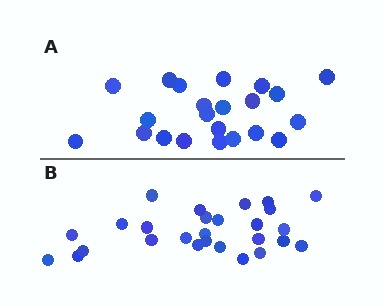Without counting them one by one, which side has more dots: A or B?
Region B (the bottom region) has more dots.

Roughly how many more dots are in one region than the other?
Region B has about 5 more dots than region A.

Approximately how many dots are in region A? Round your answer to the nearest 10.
About 20 dots. (The exact count is 22, which rounds to 20.)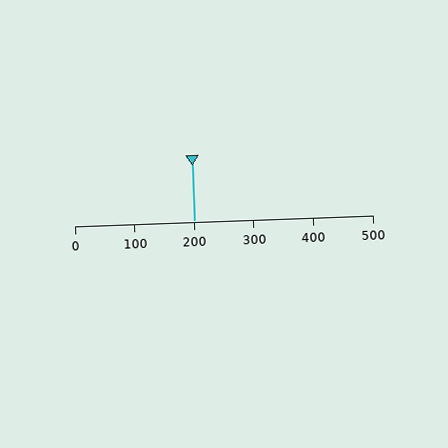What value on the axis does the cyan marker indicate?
The marker indicates approximately 200.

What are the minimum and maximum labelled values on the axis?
The axis runs from 0 to 500.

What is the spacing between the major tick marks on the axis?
The major ticks are spaced 100 apart.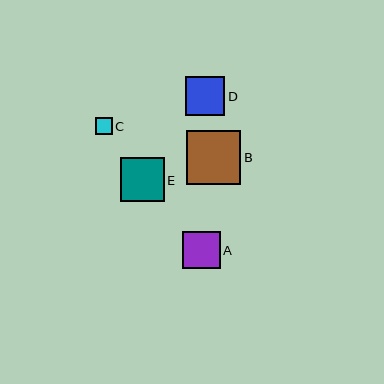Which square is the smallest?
Square C is the smallest with a size of approximately 17 pixels.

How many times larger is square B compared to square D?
Square B is approximately 1.4 times the size of square D.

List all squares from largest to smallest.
From largest to smallest: B, E, D, A, C.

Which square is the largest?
Square B is the largest with a size of approximately 54 pixels.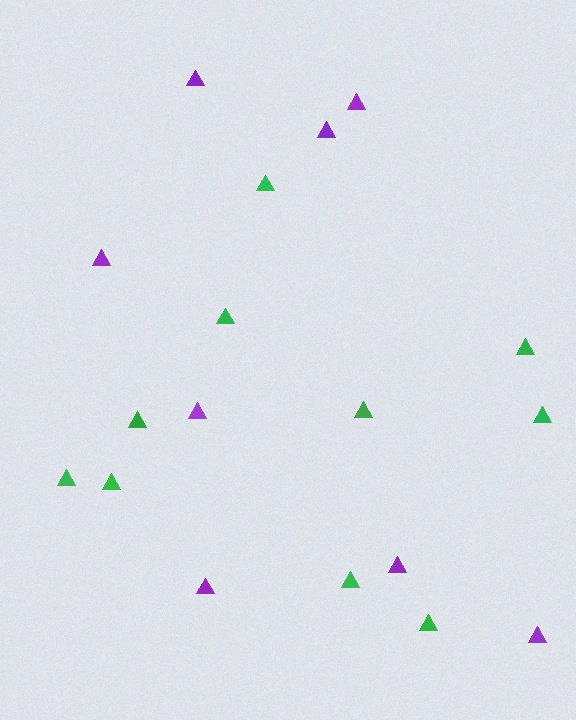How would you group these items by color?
There are 2 groups: one group of purple triangles (8) and one group of green triangles (10).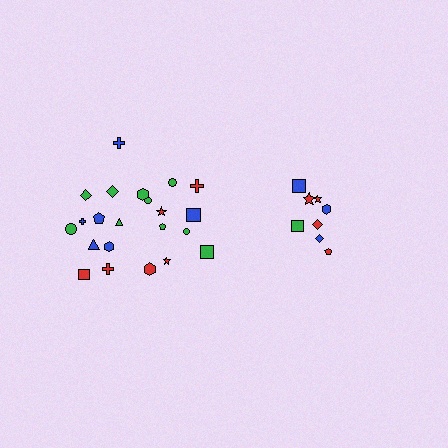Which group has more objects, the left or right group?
The left group.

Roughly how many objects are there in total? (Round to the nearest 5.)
Roughly 30 objects in total.